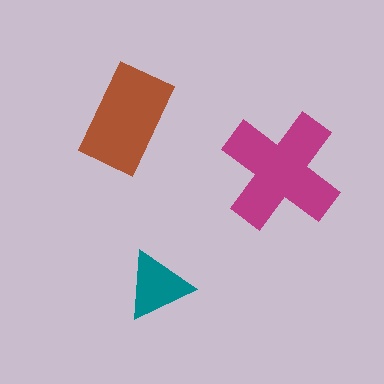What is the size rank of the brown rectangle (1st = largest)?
2nd.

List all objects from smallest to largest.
The teal triangle, the brown rectangle, the magenta cross.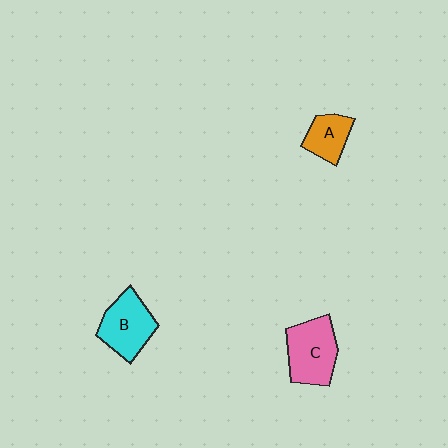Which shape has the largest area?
Shape C (pink).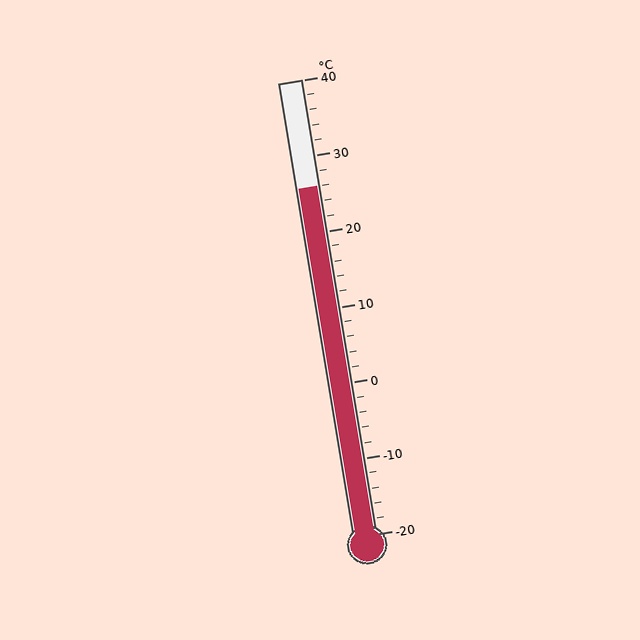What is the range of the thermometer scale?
The thermometer scale ranges from -20°C to 40°C.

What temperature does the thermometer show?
The thermometer shows approximately 26°C.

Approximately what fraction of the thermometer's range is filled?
The thermometer is filled to approximately 75% of its range.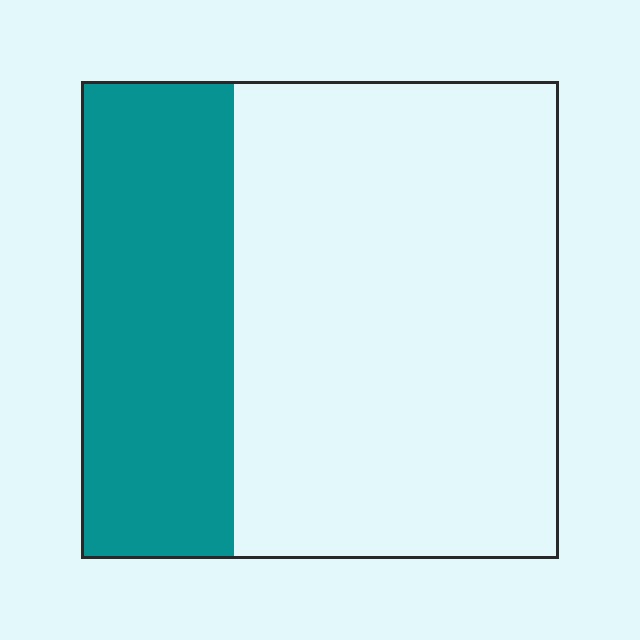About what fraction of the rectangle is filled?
About one third (1/3).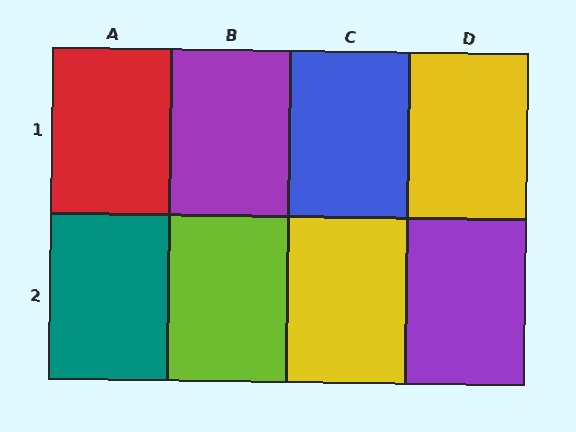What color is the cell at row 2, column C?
Yellow.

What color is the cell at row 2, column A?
Teal.